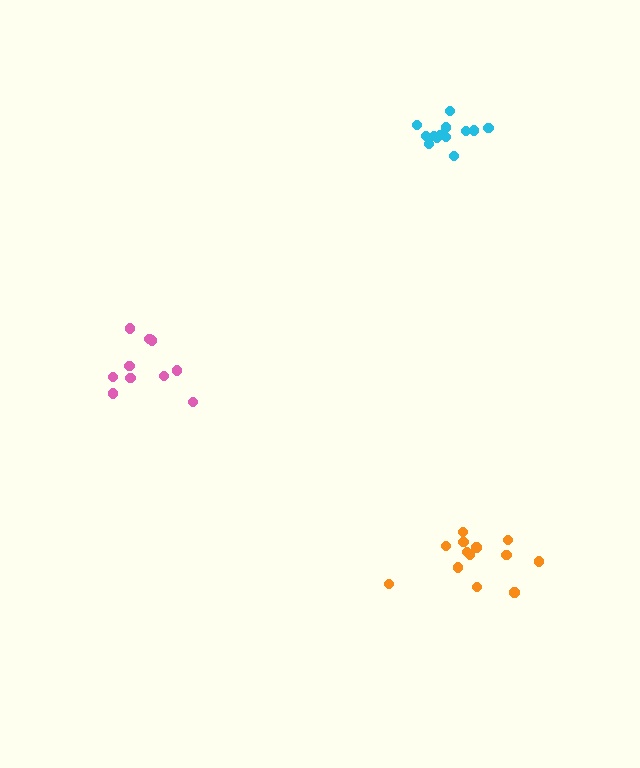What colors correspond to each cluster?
The clusters are colored: pink, cyan, orange.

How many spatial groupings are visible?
There are 3 spatial groupings.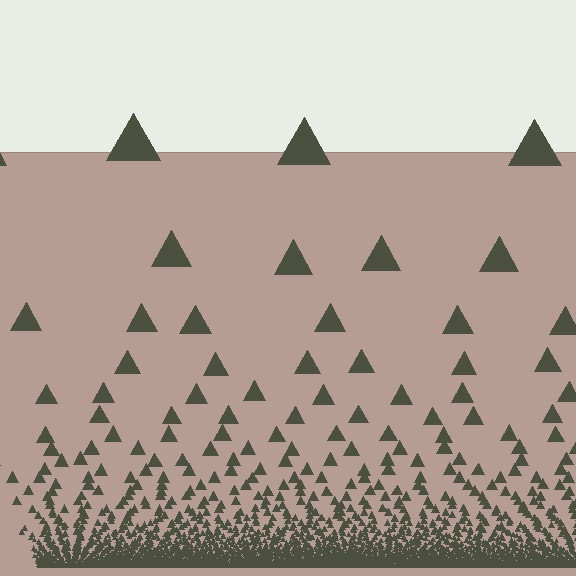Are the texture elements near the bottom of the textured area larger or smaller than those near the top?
Smaller. The gradient is inverted — elements near the bottom are smaller and denser.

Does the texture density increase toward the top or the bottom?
Density increases toward the bottom.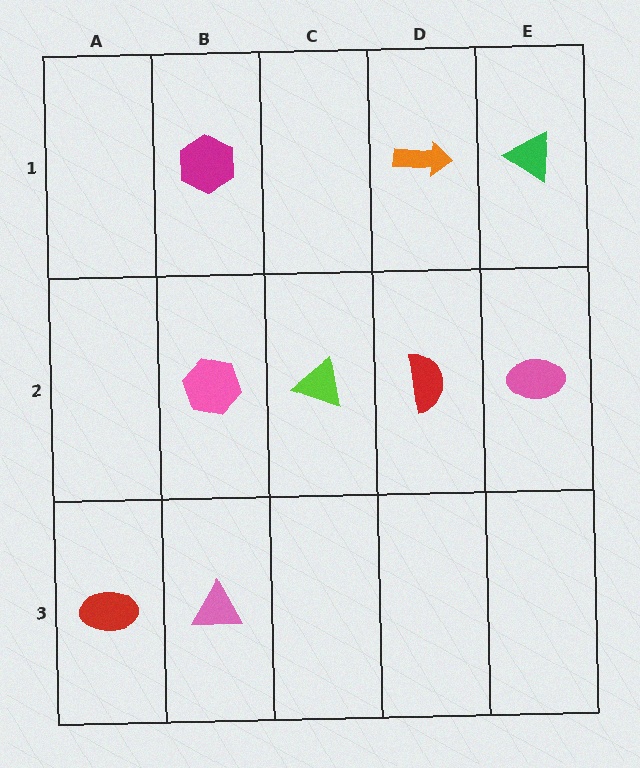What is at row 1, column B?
A magenta hexagon.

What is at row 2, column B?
A pink hexagon.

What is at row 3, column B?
A pink triangle.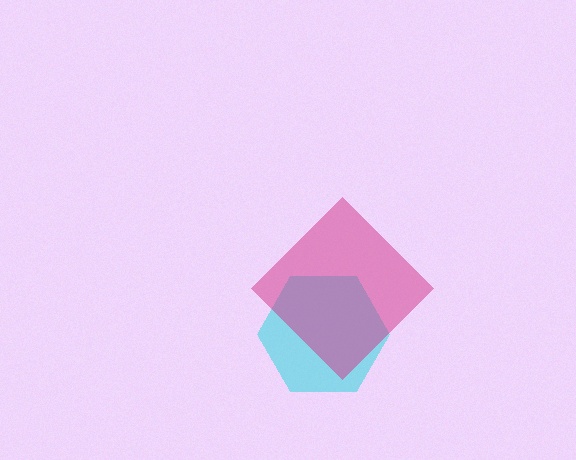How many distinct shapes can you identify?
There are 2 distinct shapes: a cyan hexagon, a magenta diamond.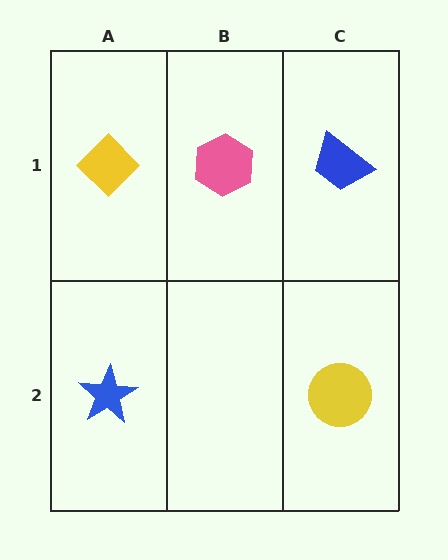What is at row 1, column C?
A blue trapezoid.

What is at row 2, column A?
A blue star.